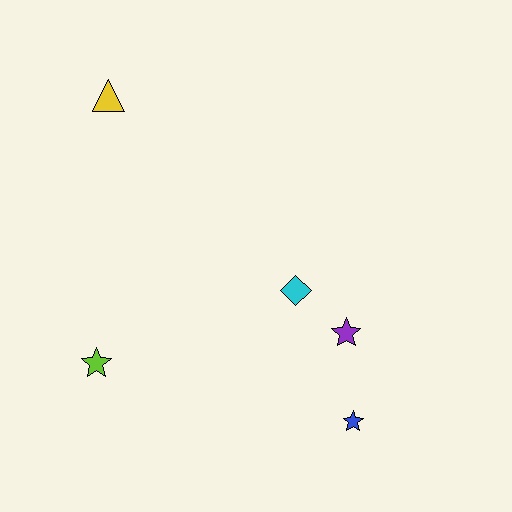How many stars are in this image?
There are 3 stars.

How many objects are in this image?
There are 5 objects.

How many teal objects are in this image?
There are no teal objects.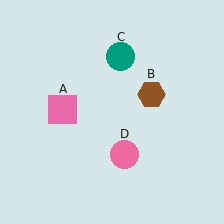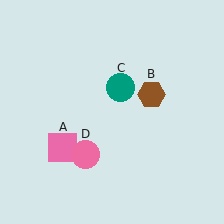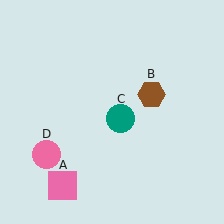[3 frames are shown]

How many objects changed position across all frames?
3 objects changed position: pink square (object A), teal circle (object C), pink circle (object D).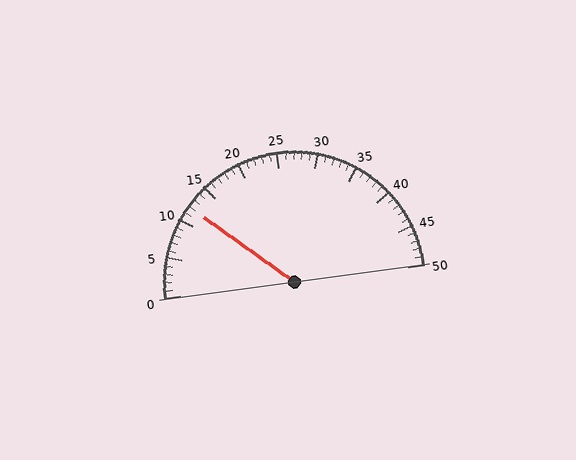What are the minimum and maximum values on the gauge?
The gauge ranges from 0 to 50.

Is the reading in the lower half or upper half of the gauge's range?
The reading is in the lower half of the range (0 to 50).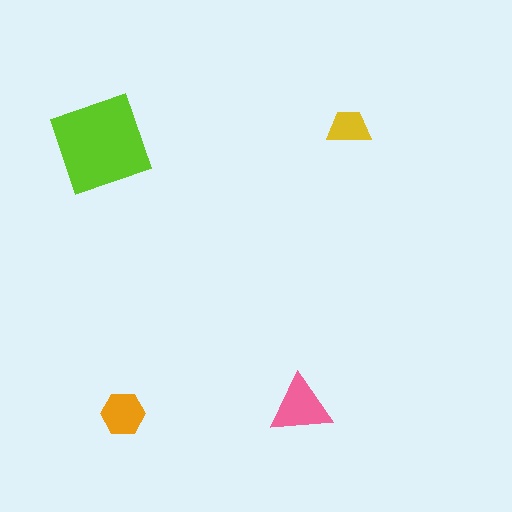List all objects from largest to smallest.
The lime diamond, the pink triangle, the orange hexagon, the yellow trapezoid.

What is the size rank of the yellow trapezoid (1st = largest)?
4th.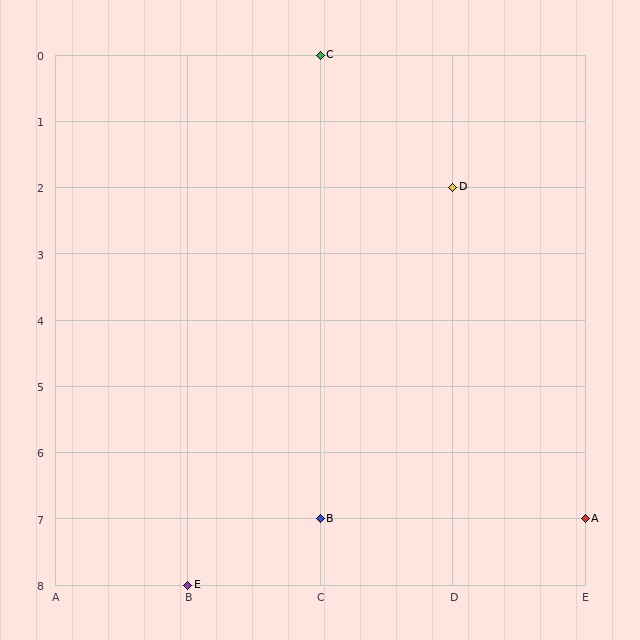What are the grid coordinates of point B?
Point B is at grid coordinates (C, 7).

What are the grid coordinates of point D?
Point D is at grid coordinates (D, 2).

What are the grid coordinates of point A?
Point A is at grid coordinates (E, 7).